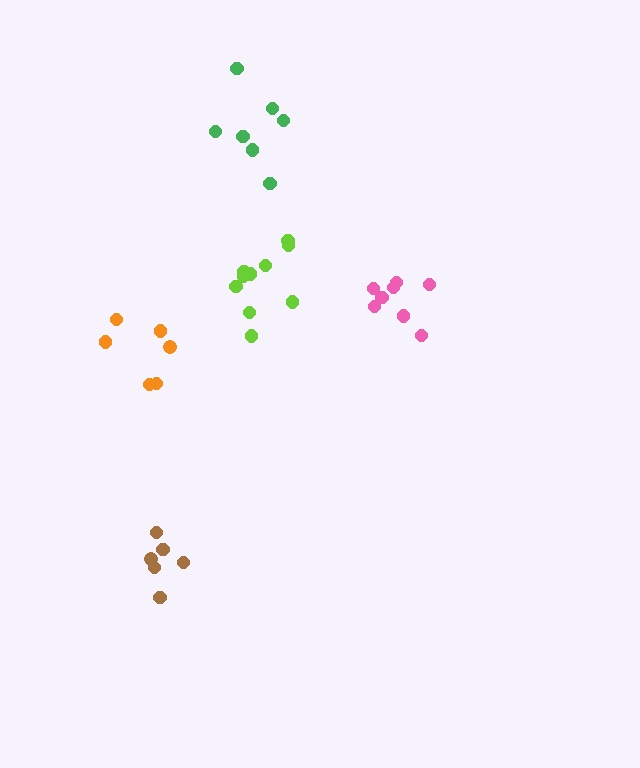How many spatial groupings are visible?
There are 5 spatial groupings.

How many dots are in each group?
Group 1: 6 dots, Group 2: 6 dots, Group 3: 10 dots, Group 4: 7 dots, Group 5: 8 dots (37 total).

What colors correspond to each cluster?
The clusters are colored: orange, brown, lime, green, pink.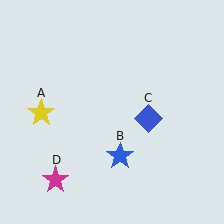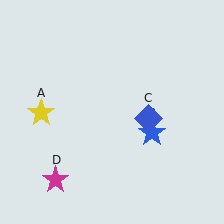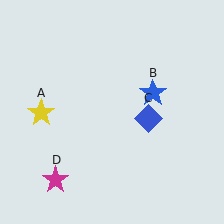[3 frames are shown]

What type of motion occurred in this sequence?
The blue star (object B) rotated counterclockwise around the center of the scene.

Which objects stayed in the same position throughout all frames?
Yellow star (object A) and blue diamond (object C) and magenta star (object D) remained stationary.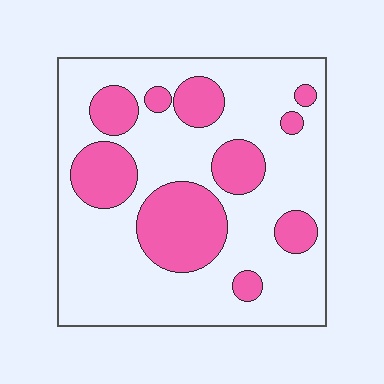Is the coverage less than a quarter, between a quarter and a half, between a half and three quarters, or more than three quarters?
Between a quarter and a half.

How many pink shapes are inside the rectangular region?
10.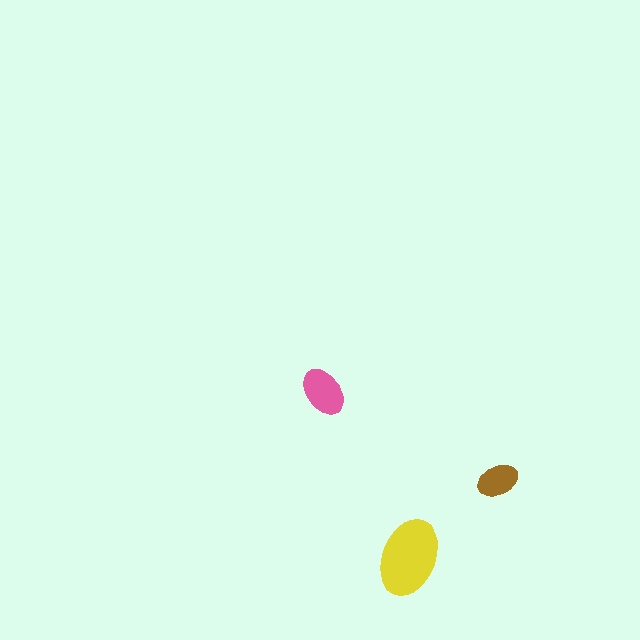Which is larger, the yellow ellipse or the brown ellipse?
The yellow one.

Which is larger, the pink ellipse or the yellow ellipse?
The yellow one.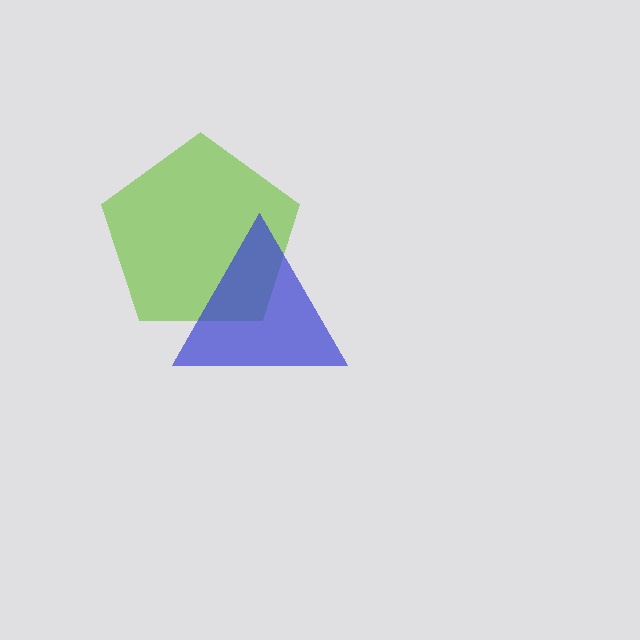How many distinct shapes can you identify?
There are 2 distinct shapes: a lime pentagon, a blue triangle.